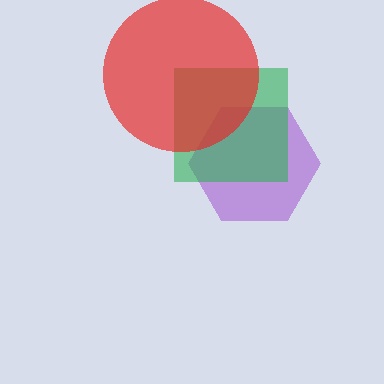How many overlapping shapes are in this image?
There are 3 overlapping shapes in the image.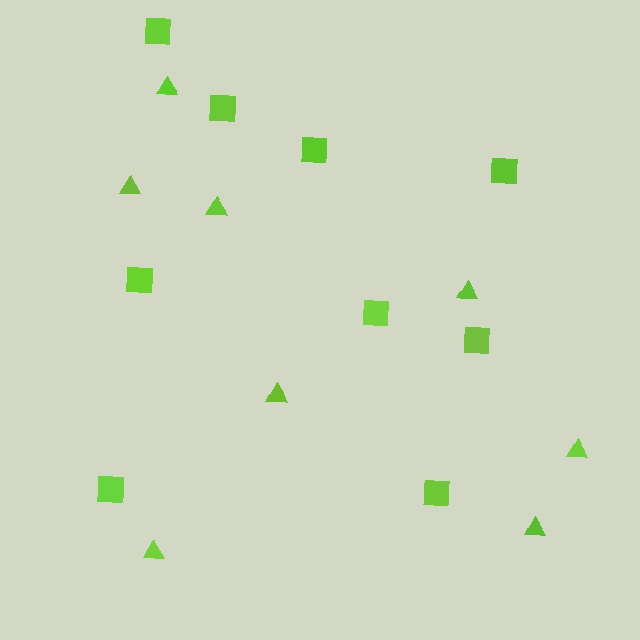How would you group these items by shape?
There are 2 groups: one group of triangles (8) and one group of squares (9).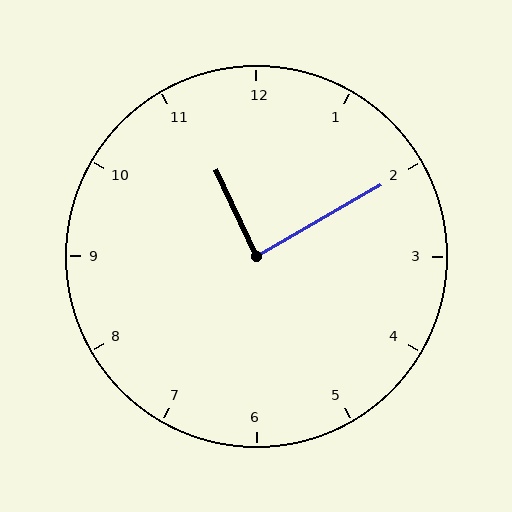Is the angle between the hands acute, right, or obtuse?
It is right.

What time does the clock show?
11:10.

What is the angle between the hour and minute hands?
Approximately 85 degrees.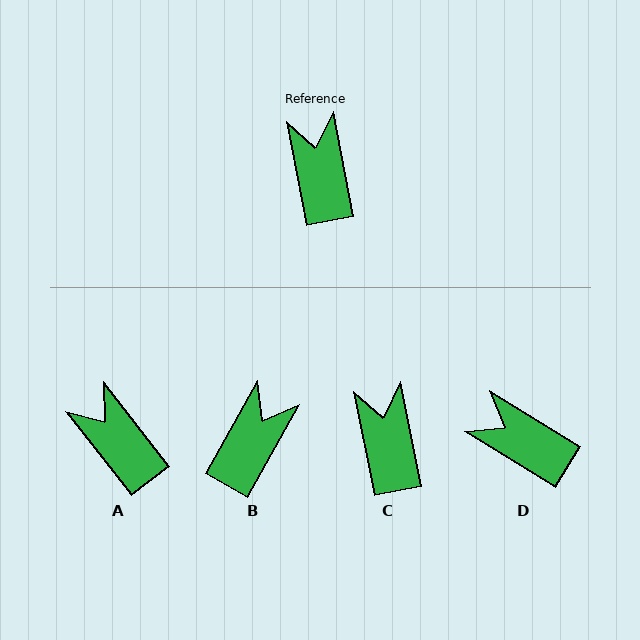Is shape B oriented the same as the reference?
No, it is off by about 41 degrees.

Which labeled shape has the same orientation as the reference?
C.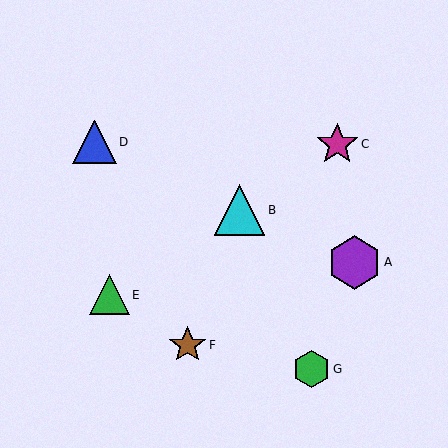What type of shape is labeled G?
Shape G is a green hexagon.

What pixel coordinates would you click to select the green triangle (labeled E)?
Click at (109, 295) to select the green triangle E.